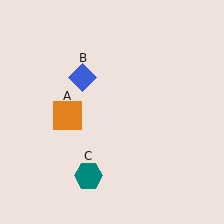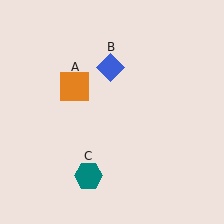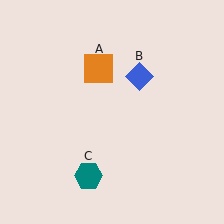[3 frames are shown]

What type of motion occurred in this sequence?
The orange square (object A), blue diamond (object B) rotated clockwise around the center of the scene.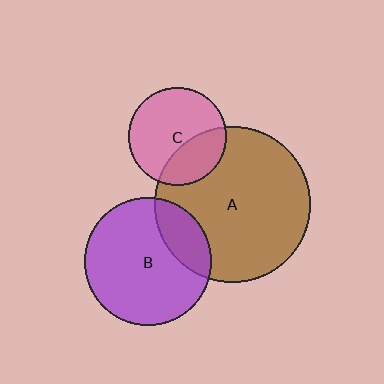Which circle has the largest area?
Circle A (brown).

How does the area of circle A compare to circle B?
Approximately 1.5 times.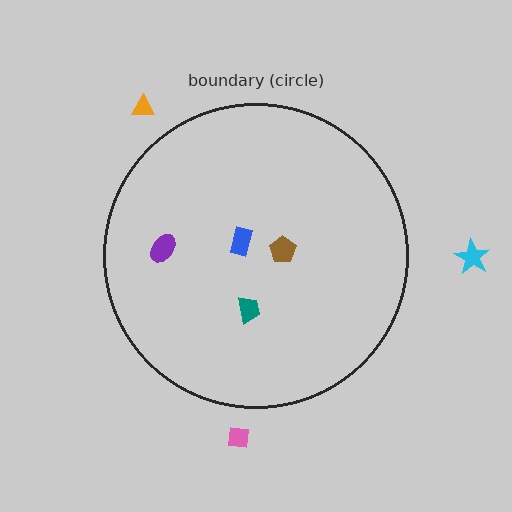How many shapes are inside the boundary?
4 inside, 3 outside.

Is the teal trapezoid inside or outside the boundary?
Inside.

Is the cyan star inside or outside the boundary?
Outside.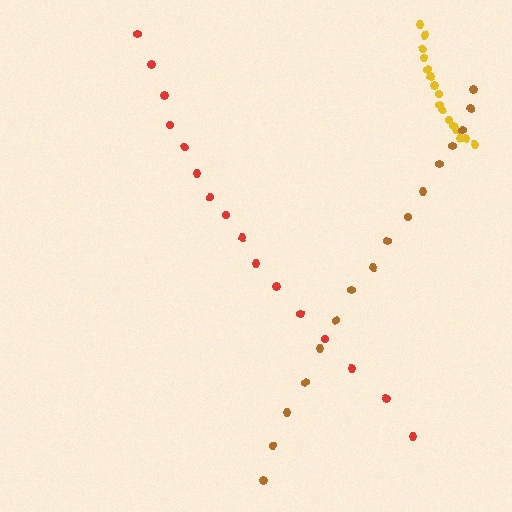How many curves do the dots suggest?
There are 3 distinct paths.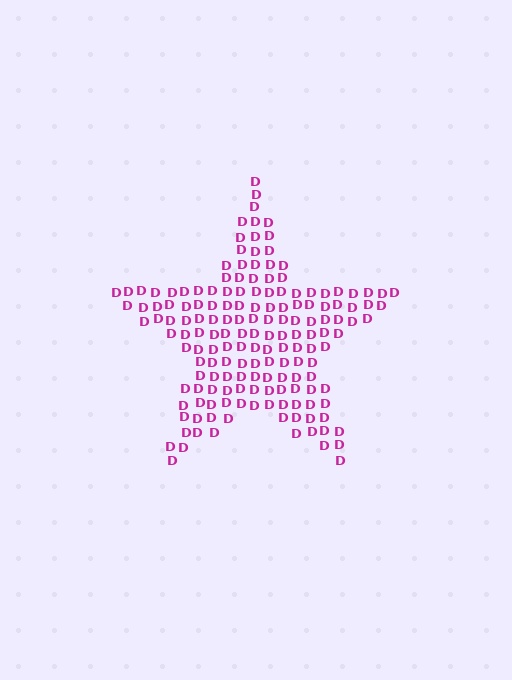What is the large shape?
The large shape is a star.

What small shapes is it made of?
It is made of small letter D's.